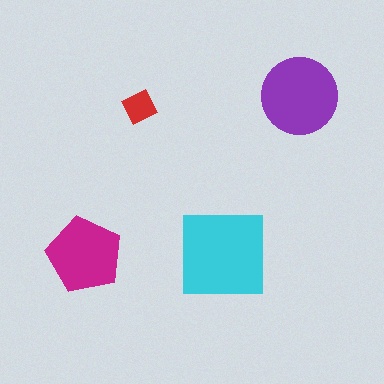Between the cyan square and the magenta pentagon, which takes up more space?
The cyan square.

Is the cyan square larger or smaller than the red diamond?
Larger.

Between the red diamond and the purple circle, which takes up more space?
The purple circle.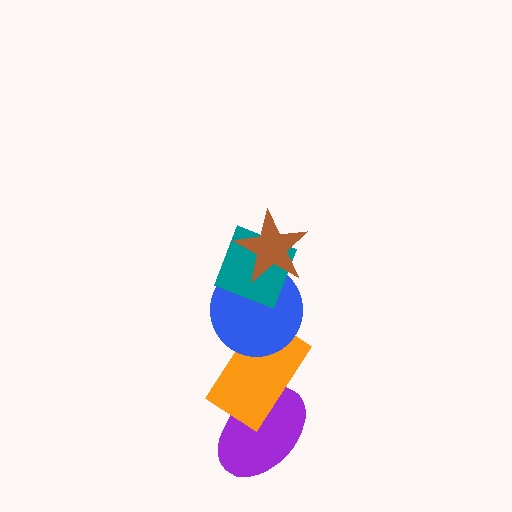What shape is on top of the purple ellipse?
The orange rectangle is on top of the purple ellipse.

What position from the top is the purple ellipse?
The purple ellipse is 5th from the top.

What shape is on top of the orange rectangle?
The blue circle is on top of the orange rectangle.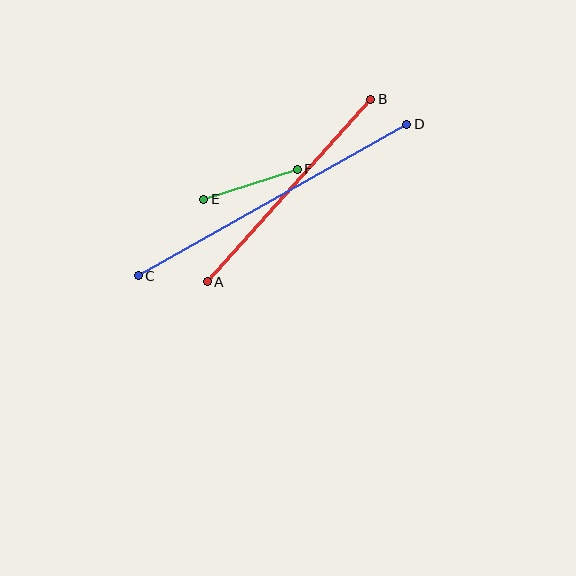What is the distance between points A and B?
The distance is approximately 245 pixels.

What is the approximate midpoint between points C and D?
The midpoint is at approximately (272, 200) pixels.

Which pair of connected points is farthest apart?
Points C and D are farthest apart.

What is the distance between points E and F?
The distance is approximately 98 pixels.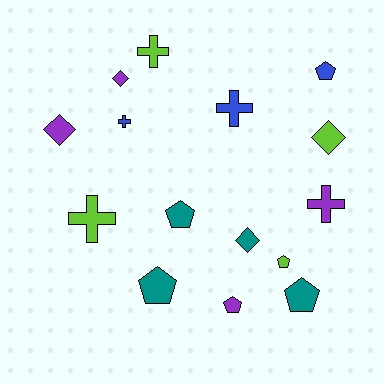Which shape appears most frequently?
Pentagon, with 6 objects.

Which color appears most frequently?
Purple, with 4 objects.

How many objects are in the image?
There are 15 objects.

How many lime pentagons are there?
There is 1 lime pentagon.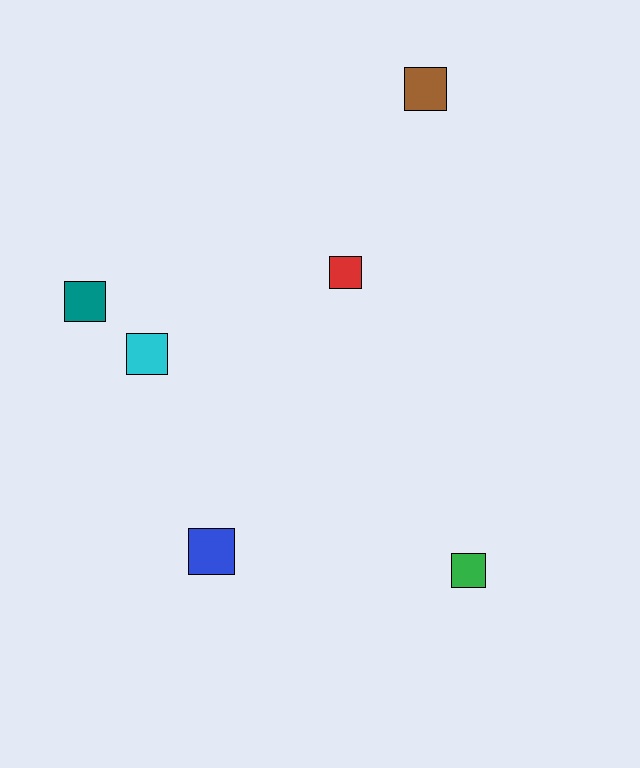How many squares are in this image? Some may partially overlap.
There are 6 squares.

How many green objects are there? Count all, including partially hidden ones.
There is 1 green object.